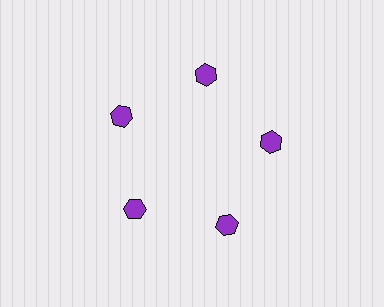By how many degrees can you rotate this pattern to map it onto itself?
The pattern maps onto itself every 72 degrees of rotation.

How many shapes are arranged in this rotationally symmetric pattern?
There are 5 shapes, arranged in 5 groups of 1.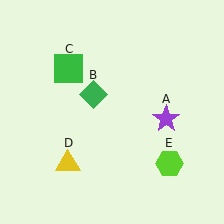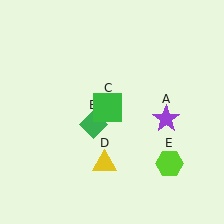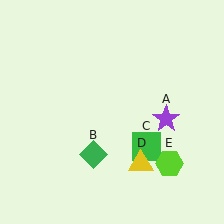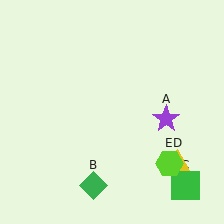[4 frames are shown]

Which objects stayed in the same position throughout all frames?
Purple star (object A) and lime hexagon (object E) remained stationary.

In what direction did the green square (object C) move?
The green square (object C) moved down and to the right.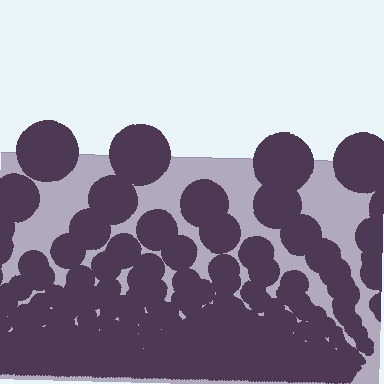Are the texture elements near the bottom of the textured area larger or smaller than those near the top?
Smaller. The gradient is inverted — elements near the bottom are smaller and denser.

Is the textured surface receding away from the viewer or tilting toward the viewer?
The surface appears to tilt toward the viewer. Texture elements get larger and sparser toward the top.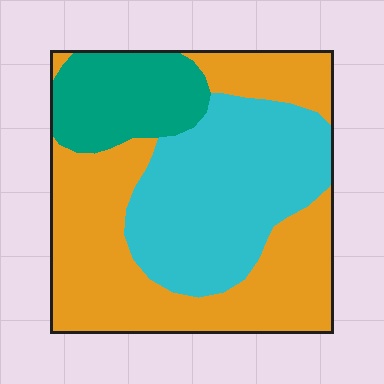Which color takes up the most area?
Orange, at roughly 50%.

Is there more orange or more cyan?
Orange.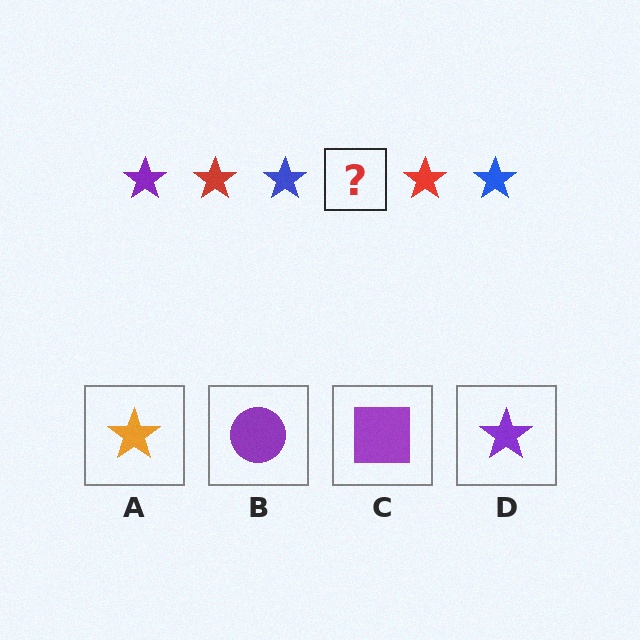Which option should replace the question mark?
Option D.